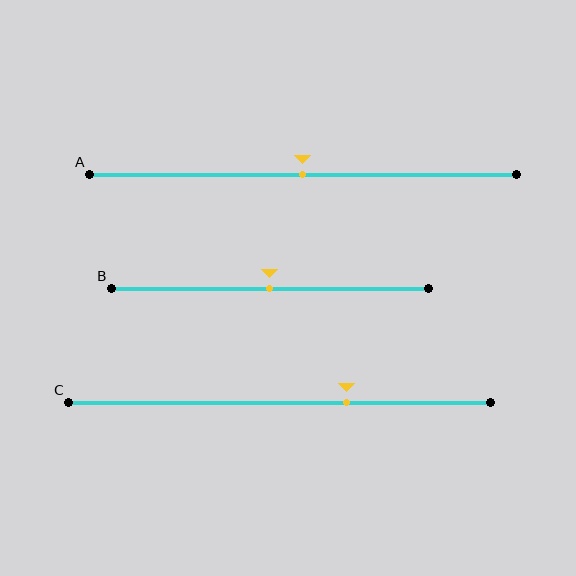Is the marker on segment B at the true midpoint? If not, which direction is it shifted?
Yes, the marker on segment B is at the true midpoint.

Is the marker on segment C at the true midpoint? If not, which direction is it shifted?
No, the marker on segment C is shifted to the right by about 16% of the segment length.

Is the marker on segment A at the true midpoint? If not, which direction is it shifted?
Yes, the marker on segment A is at the true midpoint.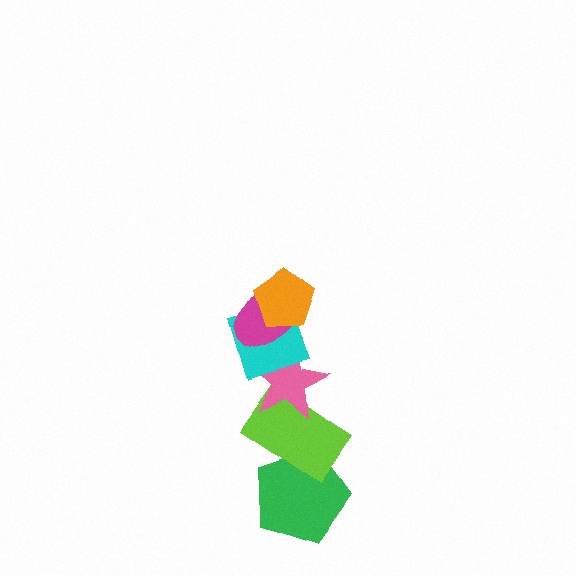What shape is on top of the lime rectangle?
The pink star is on top of the lime rectangle.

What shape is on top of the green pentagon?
The lime rectangle is on top of the green pentagon.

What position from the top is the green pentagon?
The green pentagon is 6th from the top.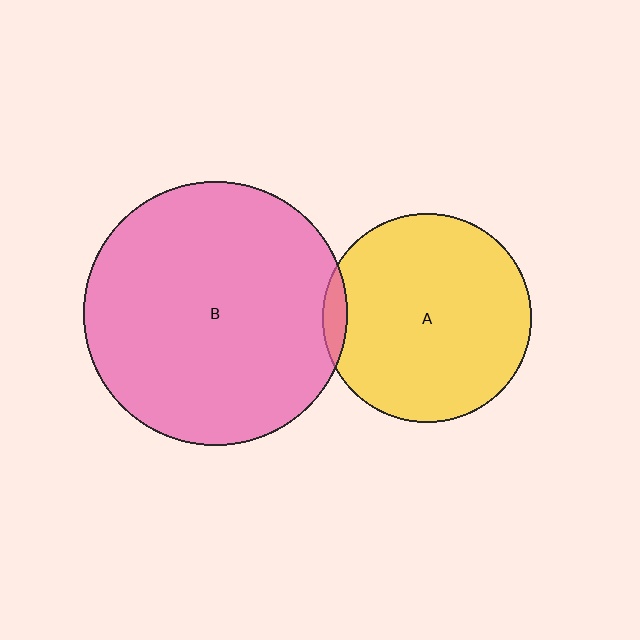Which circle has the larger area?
Circle B (pink).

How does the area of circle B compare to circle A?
Approximately 1.6 times.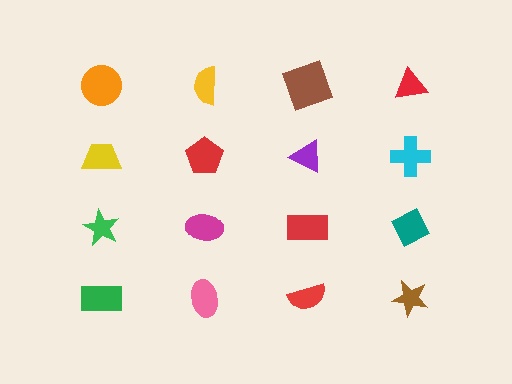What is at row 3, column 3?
A red rectangle.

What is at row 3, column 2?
A magenta ellipse.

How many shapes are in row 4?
4 shapes.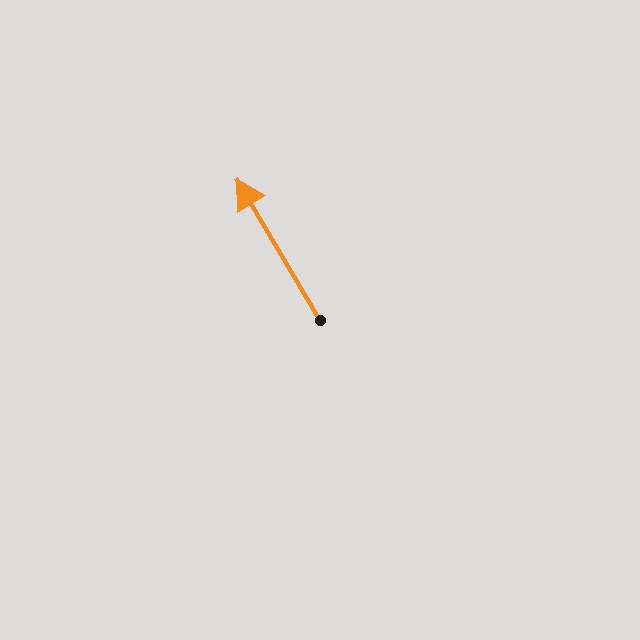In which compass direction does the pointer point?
Northwest.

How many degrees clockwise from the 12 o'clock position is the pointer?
Approximately 329 degrees.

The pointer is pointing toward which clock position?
Roughly 11 o'clock.